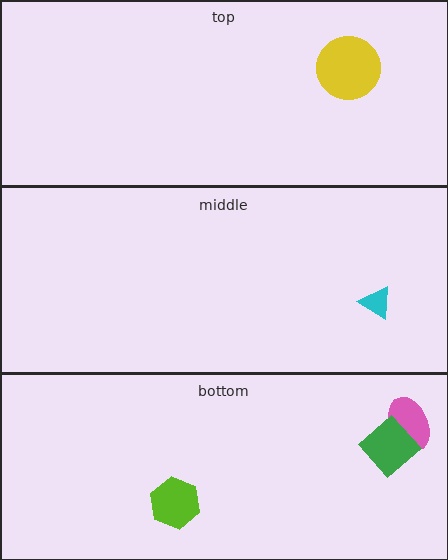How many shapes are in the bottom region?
3.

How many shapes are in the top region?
1.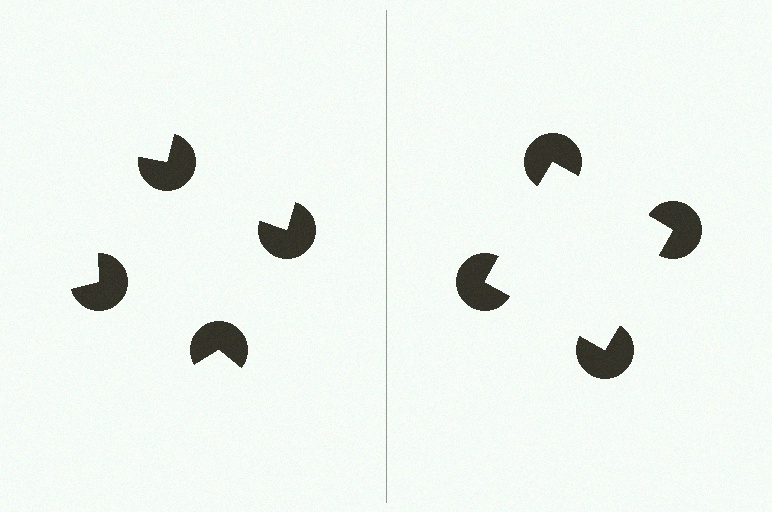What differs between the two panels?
The pac-man discs are positioned identically on both sides; only the wedge orientations differ. On the right they align to a square; on the left they are misaligned.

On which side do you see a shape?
An illusory square appears on the right side. On the left side the wedge cuts are rotated, so no coherent shape forms.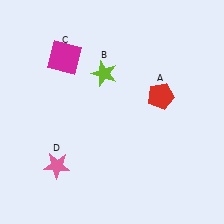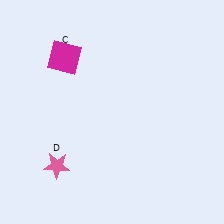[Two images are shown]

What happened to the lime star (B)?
The lime star (B) was removed in Image 2. It was in the top-left area of Image 1.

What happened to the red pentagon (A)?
The red pentagon (A) was removed in Image 2. It was in the top-right area of Image 1.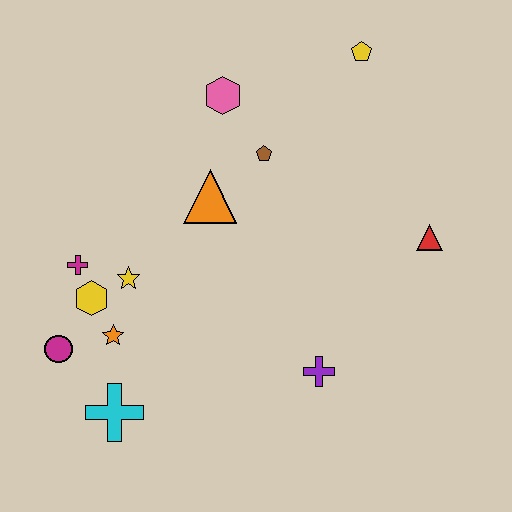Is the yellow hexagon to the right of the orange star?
No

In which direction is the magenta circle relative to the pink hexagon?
The magenta circle is below the pink hexagon.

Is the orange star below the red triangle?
Yes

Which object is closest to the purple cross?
The red triangle is closest to the purple cross.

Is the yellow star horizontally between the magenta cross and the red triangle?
Yes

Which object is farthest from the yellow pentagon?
The cyan cross is farthest from the yellow pentagon.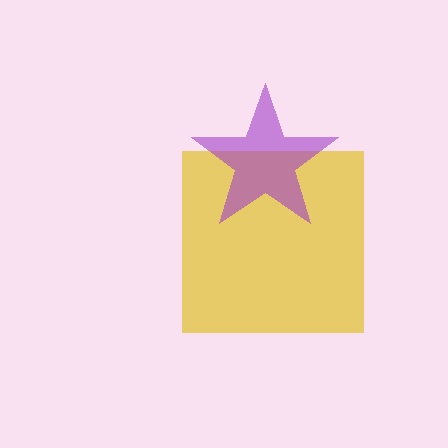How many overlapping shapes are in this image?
There are 2 overlapping shapes in the image.